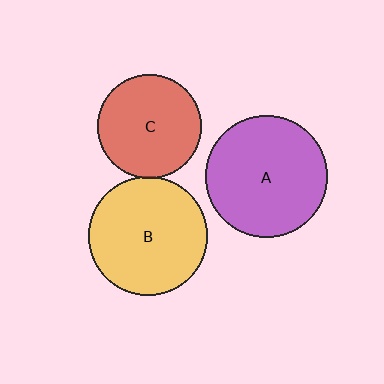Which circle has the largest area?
Circle A (purple).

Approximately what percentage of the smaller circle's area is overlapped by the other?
Approximately 5%.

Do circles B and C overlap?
Yes.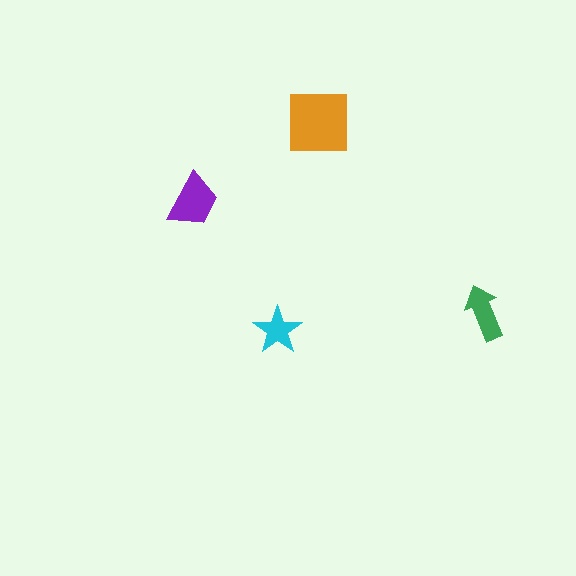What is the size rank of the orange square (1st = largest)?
1st.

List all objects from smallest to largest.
The cyan star, the green arrow, the purple trapezoid, the orange square.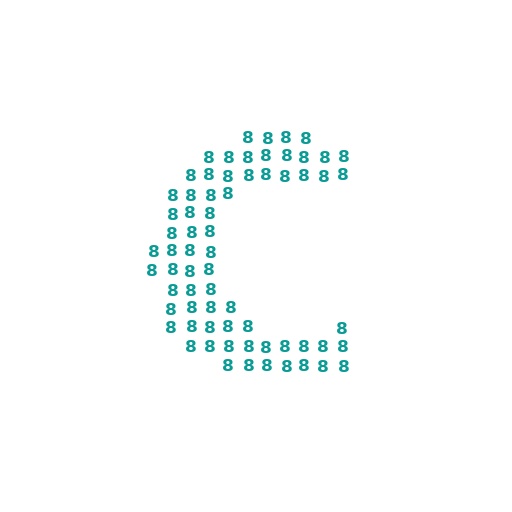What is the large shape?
The large shape is the letter C.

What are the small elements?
The small elements are digit 8's.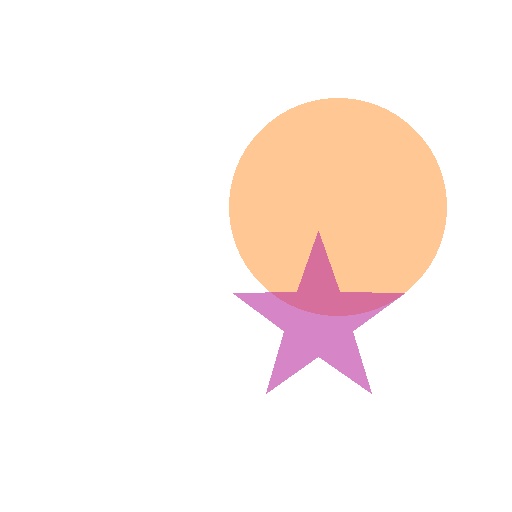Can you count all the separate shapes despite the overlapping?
Yes, there are 2 separate shapes.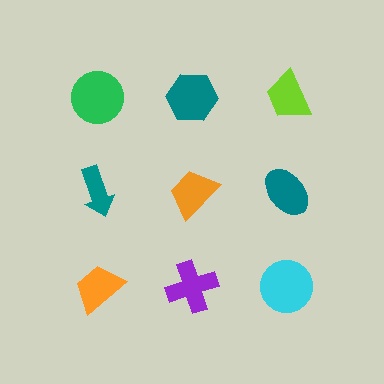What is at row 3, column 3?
A cyan circle.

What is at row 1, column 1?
A green circle.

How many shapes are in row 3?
3 shapes.